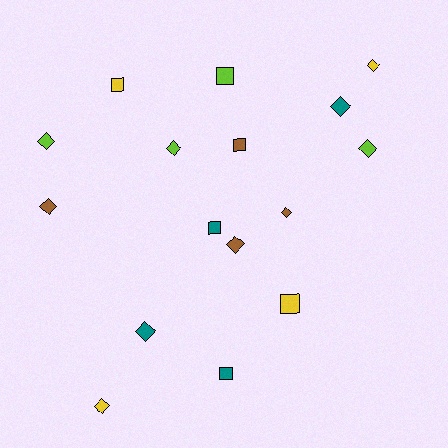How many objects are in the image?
There are 16 objects.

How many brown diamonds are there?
There are 3 brown diamonds.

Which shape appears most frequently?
Diamond, with 10 objects.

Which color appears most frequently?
Yellow, with 4 objects.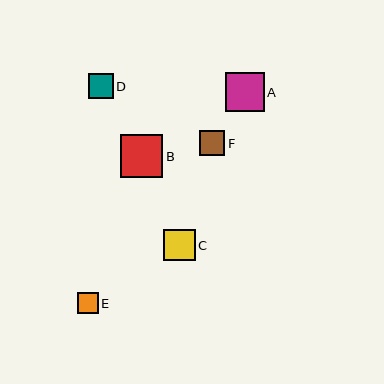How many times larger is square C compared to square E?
Square C is approximately 1.5 times the size of square E.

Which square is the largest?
Square B is the largest with a size of approximately 43 pixels.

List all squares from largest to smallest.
From largest to smallest: B, A, C, F, D, E.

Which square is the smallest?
Square E is the smallest with a size of approximately 21 pixels.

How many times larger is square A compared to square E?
Square A is approximately 1.8 times the size of square E.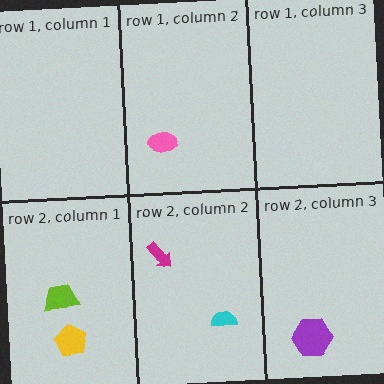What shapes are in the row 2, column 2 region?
The cyan semicircle, the magenta arrow.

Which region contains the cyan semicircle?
The row 2, column 2 region.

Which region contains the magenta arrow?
The row 2, column 2 region.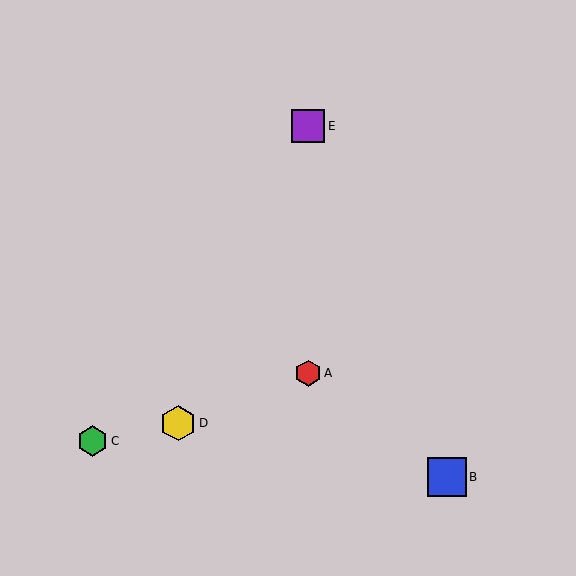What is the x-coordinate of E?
Object E is at x≈308.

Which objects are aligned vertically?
Objects A, E are aligned vertically.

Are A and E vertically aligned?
Yes, both are at x≈308.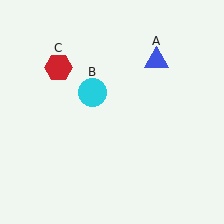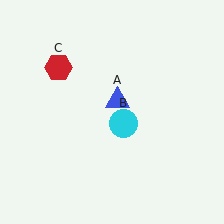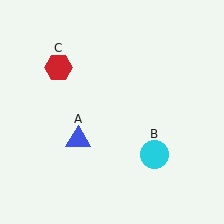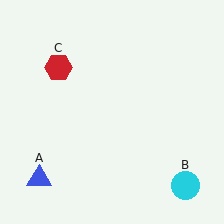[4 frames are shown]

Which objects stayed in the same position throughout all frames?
Red hexagon (object C) remained stationary.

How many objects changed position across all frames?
2 objects changed position: blue triangle (object A), cyan circle (object B).